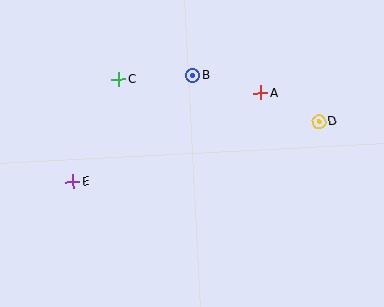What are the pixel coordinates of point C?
Point C is at (119, 80).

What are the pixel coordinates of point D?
Point D is at (319, 121).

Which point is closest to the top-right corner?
Point D is closest to the top-right corner.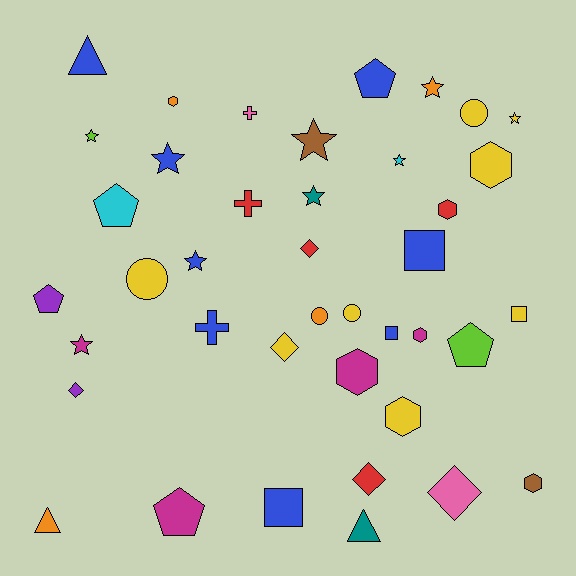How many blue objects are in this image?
There are 8 blue objects.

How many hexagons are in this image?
There are 7 hexagons.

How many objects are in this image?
There are 40 objects.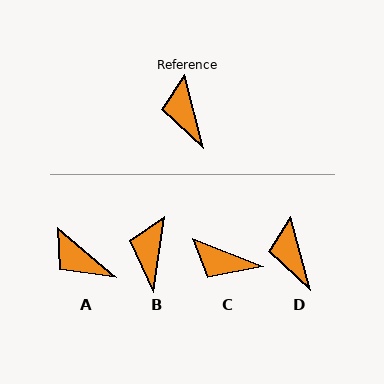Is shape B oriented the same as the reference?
No, it is off by about 23 degrees.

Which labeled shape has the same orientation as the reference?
D.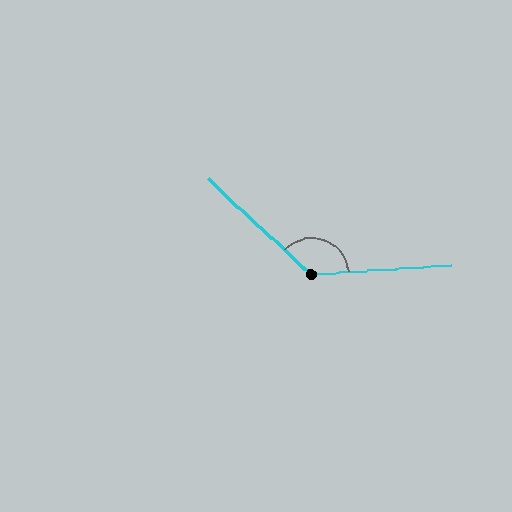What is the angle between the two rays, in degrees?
Approximately 133 degrees.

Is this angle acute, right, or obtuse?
It is obtuse.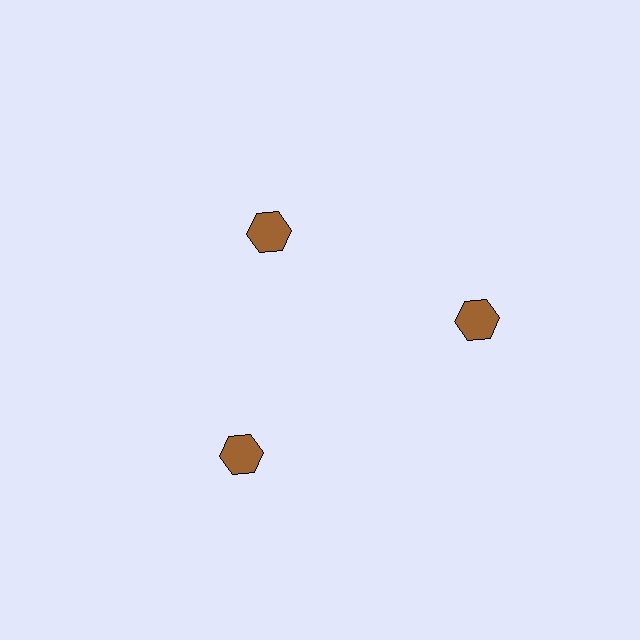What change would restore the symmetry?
The symmetry would be restored by moving it outward, back onto the ring so that all 3 hexagons sit at equal angles and equal distance from the center.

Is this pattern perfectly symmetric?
No. The 3 brown hexagons are arranged in a ring, but one element near the 11 o'clock position is pulled inward toward the center, breaking the 3-fold rotational symmetry.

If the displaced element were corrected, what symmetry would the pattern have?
It would have 3-fold rotational symmetry — the pattern would map onto itself every 120 degrees.